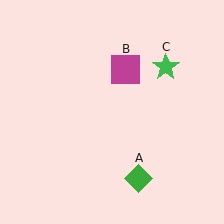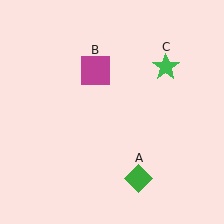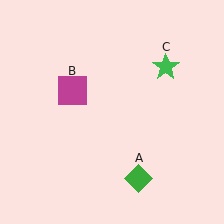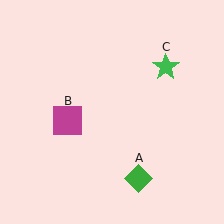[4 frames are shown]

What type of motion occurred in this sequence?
The magenta square (object B) rotated counterclockwise around the center of the scene.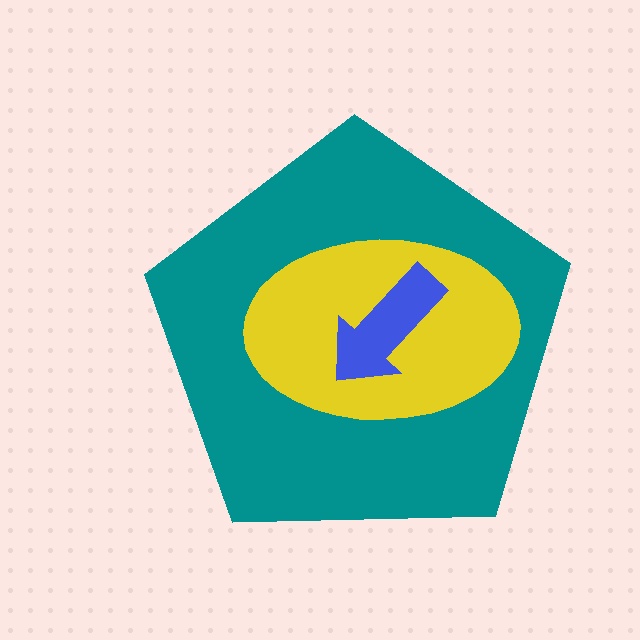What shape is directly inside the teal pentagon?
The yellow ellipse.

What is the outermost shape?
The teal pentagon.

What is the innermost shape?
The blue arrow.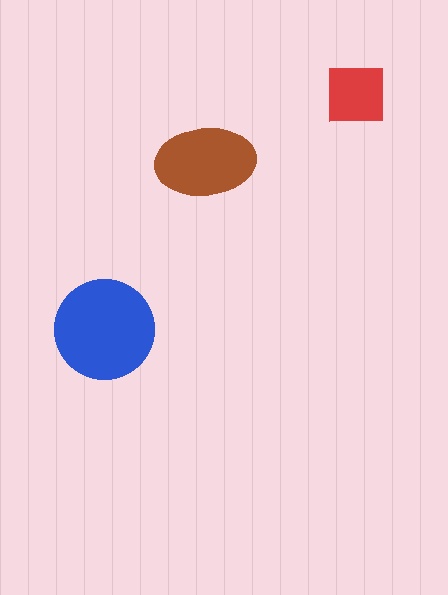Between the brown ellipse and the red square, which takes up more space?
The brown ellipse.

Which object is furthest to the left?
The blue circle is leftmost.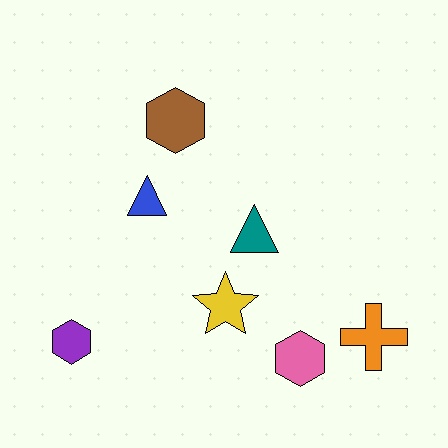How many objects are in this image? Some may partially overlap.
There are 7 objects.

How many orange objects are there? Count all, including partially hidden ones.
There is 1 orange object.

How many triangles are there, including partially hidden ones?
There are 2 triangles.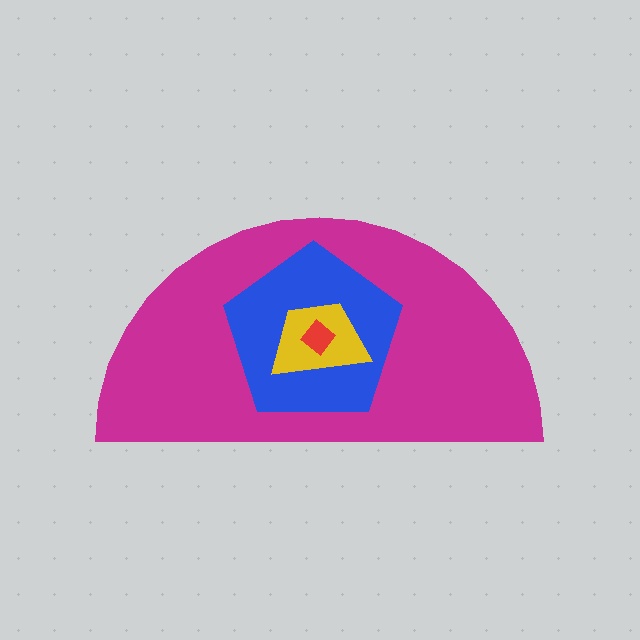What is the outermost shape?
The magenta semicircle.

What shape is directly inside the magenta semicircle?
The blue pentagon.